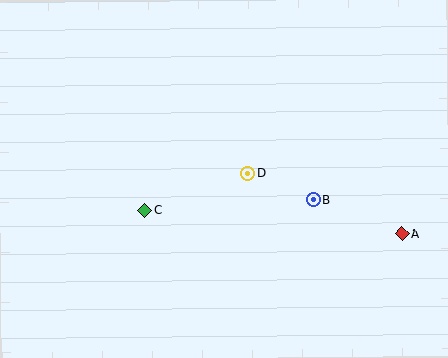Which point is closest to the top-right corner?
Point A is closest to the top-right corner.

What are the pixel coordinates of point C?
Point C is at (145, 210).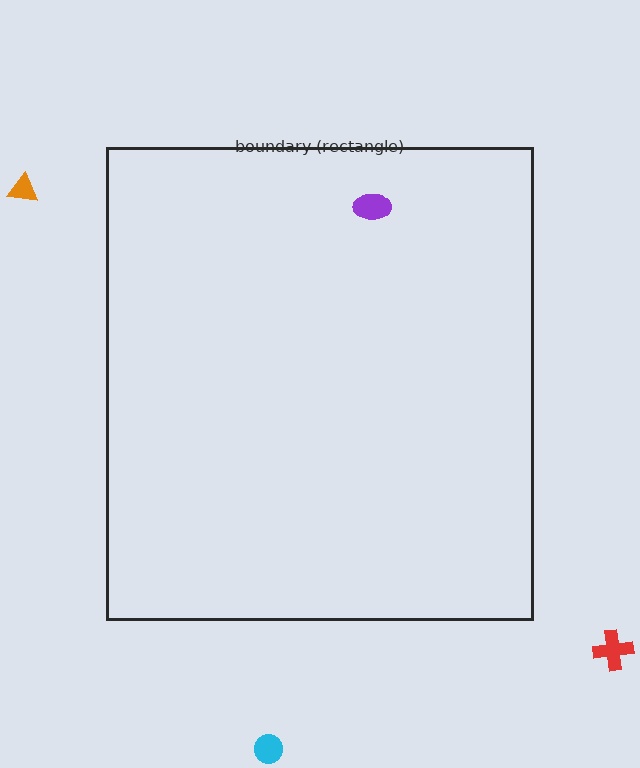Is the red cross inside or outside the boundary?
Outside.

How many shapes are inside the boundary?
1 inside, 3 outside.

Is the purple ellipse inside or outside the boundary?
Inside.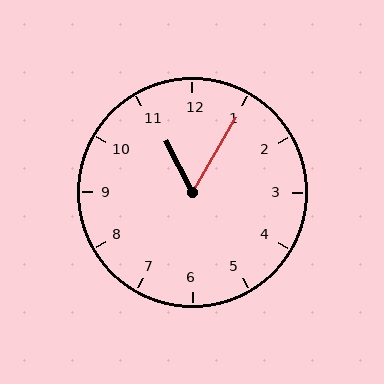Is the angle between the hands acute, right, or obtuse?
It is acute.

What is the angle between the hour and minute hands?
Approximately 58 degrees.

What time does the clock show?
11:05.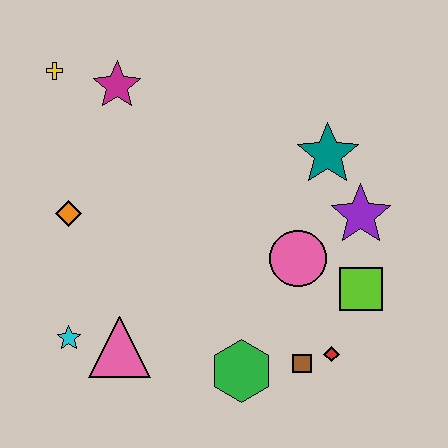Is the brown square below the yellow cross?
Yes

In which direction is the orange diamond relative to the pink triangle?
The orange diamond is above the pink triangle.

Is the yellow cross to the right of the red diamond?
No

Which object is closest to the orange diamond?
The cyan star is closest to the orange diamond.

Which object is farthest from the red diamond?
The yellow cross is farthest from the red diamond.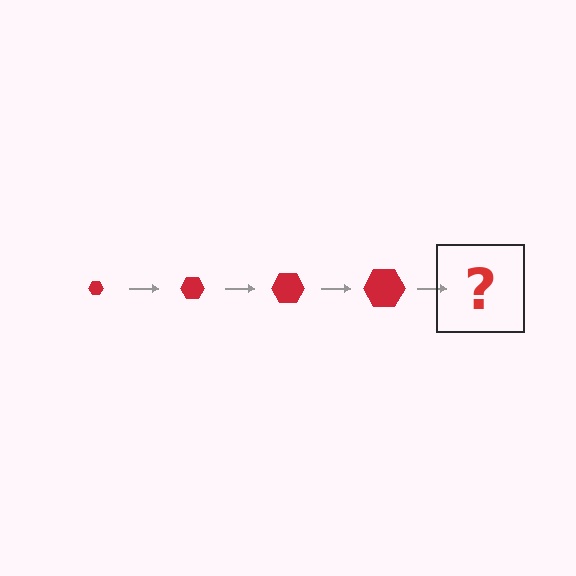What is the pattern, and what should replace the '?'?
The pattern is that the hexagon gets progressively larger each step. The '?' should be a red hexagon, larger than the previous one.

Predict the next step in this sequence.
The next step is a red hexagon, larger than the previous one.